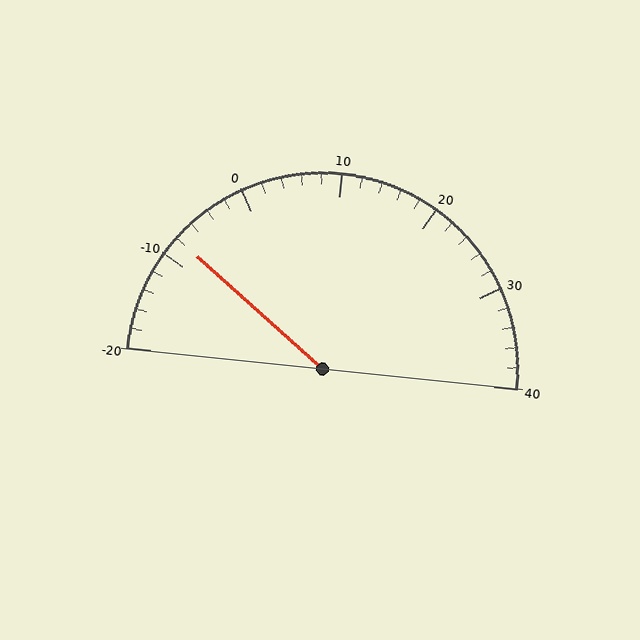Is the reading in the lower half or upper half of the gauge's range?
The reading is in the lower half of the range (-20 to 40).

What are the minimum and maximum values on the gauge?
The gauge ranges from -20 to 40.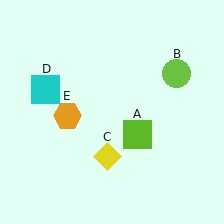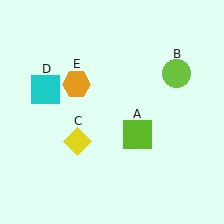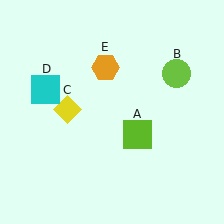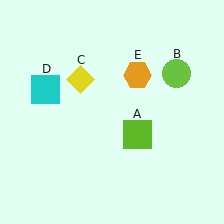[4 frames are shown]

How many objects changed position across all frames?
2 objects changed position: yellow diamond (object C), orange hexagon (object E).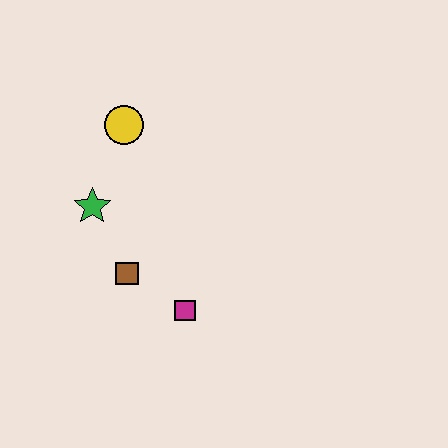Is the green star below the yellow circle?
Yes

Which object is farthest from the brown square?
The yellow circle is farthest from the brown square.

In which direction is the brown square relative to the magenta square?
The brown square is to the left of the magenta square.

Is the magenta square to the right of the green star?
Yes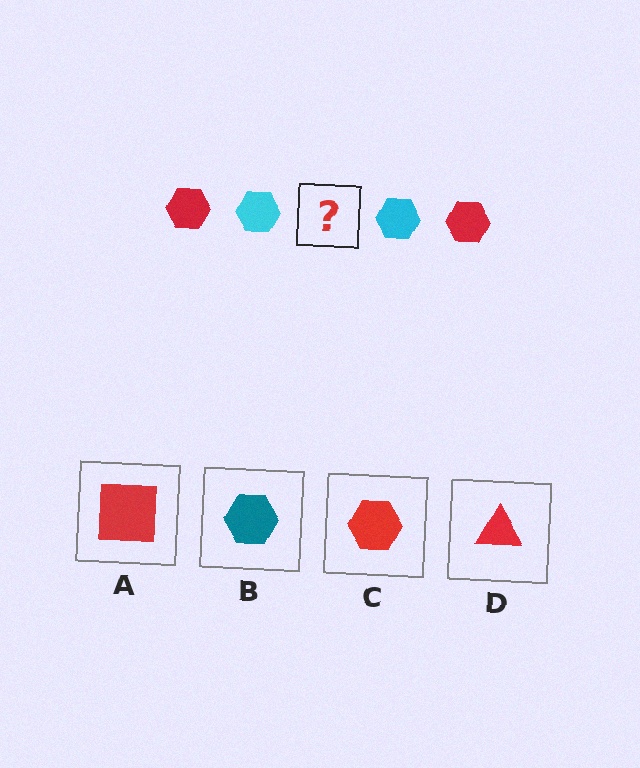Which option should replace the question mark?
Option C.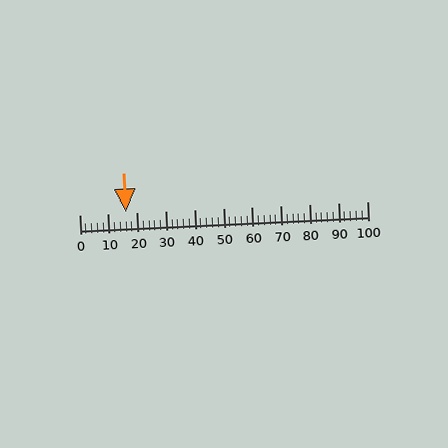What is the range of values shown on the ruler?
The ruler shows values from 0 to 100.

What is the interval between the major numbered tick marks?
The major tick marks are spaced 10 units apart.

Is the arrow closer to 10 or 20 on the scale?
The arrow is closer to 20.